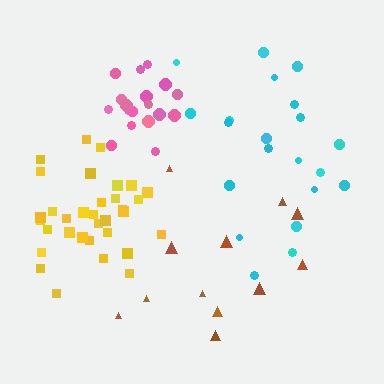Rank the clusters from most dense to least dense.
pink, yellow, cyan, brown.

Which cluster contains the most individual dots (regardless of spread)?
Yellow (33).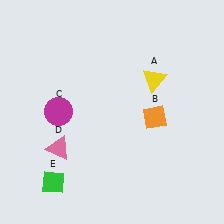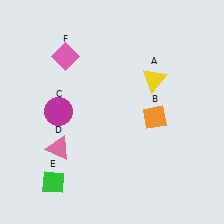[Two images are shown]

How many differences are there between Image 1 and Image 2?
There is 1 difference between the two images.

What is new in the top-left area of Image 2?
A pink diamond (F) was added in the top-left area of Image 2.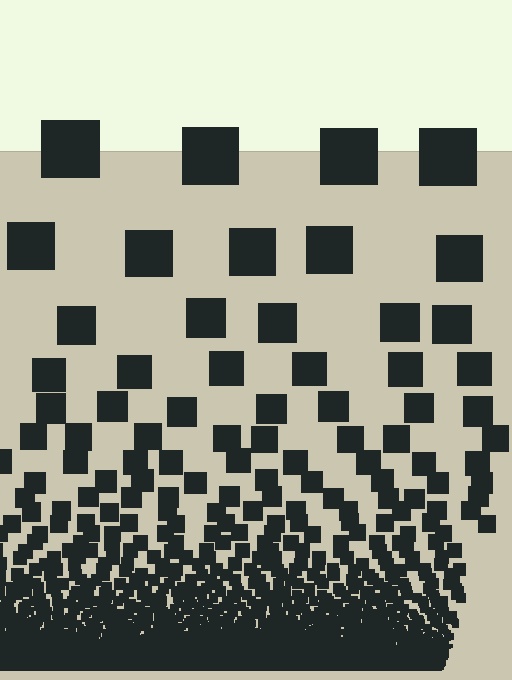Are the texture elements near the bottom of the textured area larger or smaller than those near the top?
Smaller. The gradient is inverted — elements near the bottom are smaller and denser.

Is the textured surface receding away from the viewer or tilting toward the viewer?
The surface appears to tilt toward the viewer. Texture elements get larger and sparser toward the top.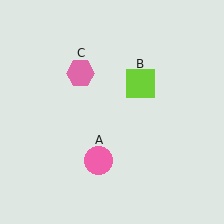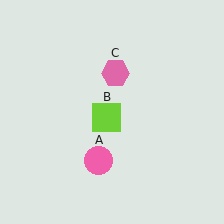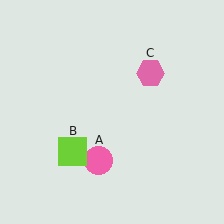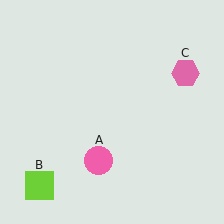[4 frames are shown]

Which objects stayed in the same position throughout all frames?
Pink circle (object A) remained stationary.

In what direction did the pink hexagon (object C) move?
The pink hexagon (object C) moved right.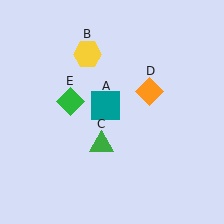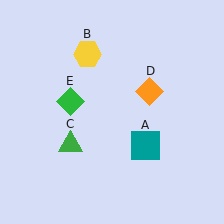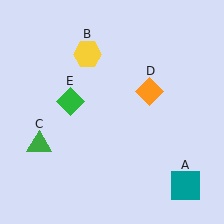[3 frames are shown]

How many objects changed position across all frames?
2 objects changed position: teal square (object A), green triangle (object C).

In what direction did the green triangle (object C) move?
The green triangle (object C) moved left.